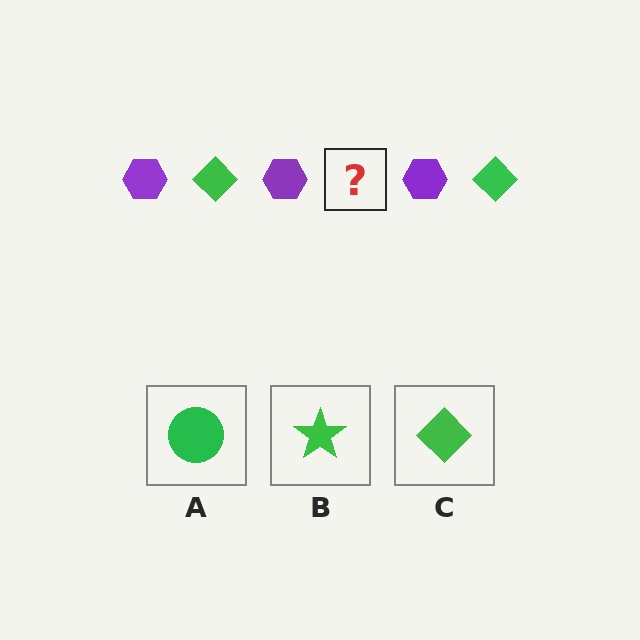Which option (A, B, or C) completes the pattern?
C.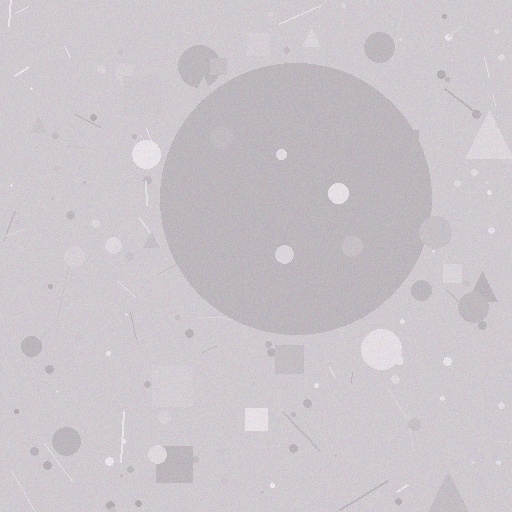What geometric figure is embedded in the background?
A circle is embedded in the background.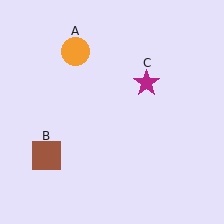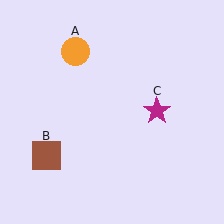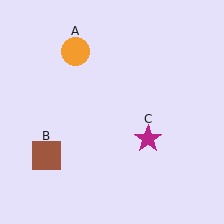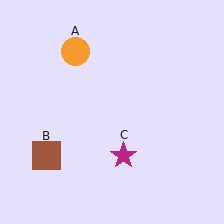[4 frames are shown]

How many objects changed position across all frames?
1 object changed position: magenta star (object C).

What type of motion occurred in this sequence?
The magenta star (object C) rotated clockwise around the center of the scene.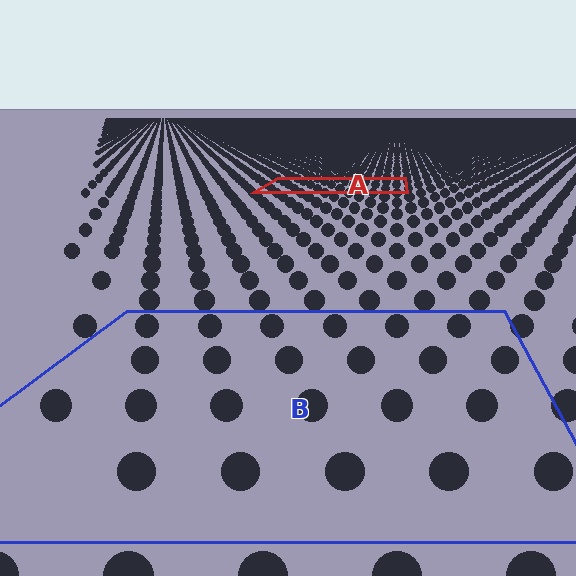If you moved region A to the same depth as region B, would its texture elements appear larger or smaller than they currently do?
They would appear larger. At a closer depth, the same texture elements are projected at a bigger on-screen size.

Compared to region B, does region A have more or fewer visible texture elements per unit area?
Region A has more texture elements per unit area — they are packed more densely because it is farther away.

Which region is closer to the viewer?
Region B is closer. The texture elements there are larger and more spread out.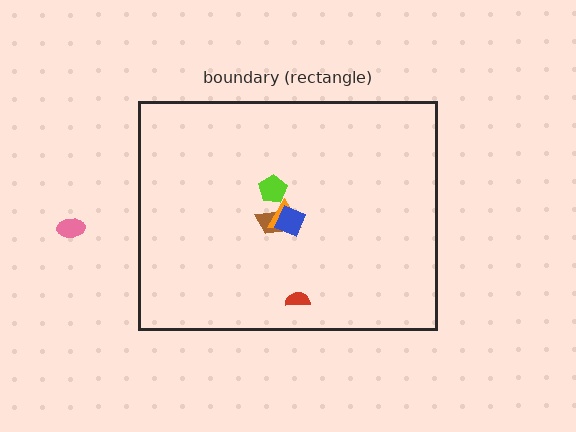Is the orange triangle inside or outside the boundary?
Inside.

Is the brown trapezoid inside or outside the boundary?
Inside.